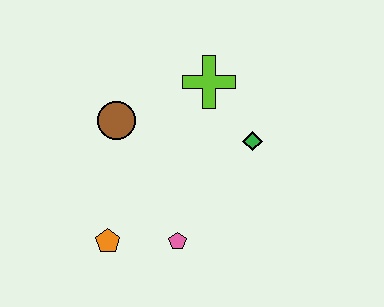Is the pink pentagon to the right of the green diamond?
No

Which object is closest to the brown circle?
The lime cross is closest to the brown circle.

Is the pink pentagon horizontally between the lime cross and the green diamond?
No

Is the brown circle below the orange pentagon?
No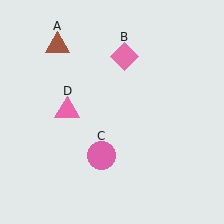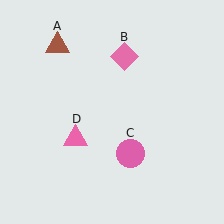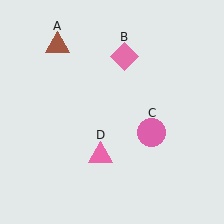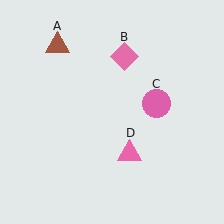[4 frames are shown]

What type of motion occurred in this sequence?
The pink circle (object C), pink triangle (object D) rotated counterclockwise around the center of the scene.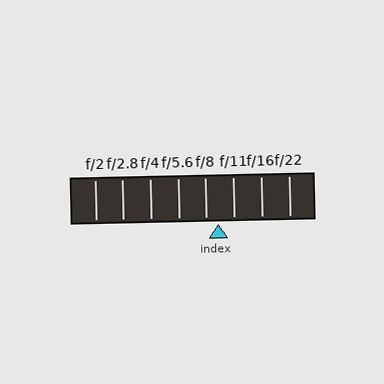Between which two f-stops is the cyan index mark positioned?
The index mark is between f/8 and f/11.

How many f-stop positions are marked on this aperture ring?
There are 8 f-stop positions marked.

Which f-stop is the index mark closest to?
The index mark is closest to f/8.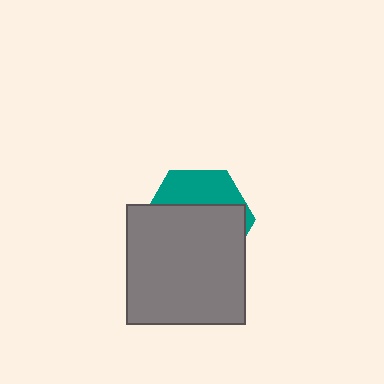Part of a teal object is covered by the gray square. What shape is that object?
It is a hexagon.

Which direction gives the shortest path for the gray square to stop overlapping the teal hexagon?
Moving down gives the shortest separation.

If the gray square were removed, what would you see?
You would see the complete teal hexagon.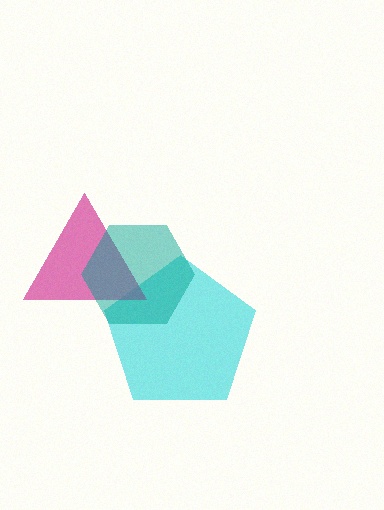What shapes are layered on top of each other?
The layered shapes are: a cyan pentagon, a magenta triangle, a teal hexagon.